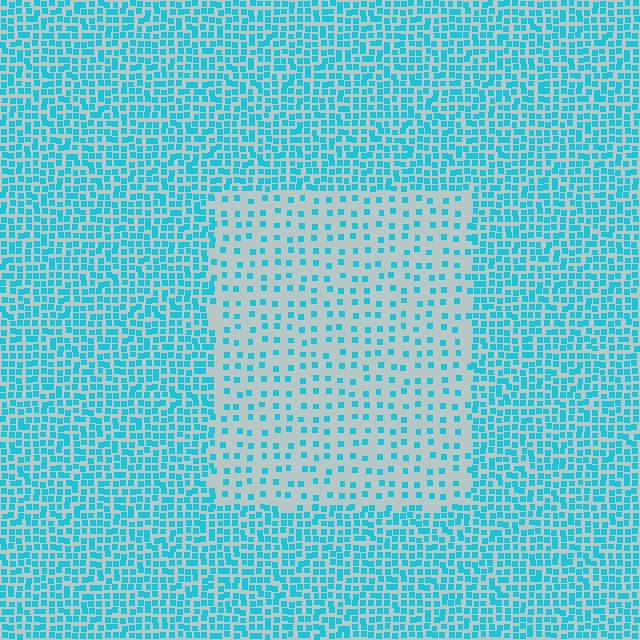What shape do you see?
I see a rectangle.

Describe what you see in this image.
The image contains small cyan elements arranged at two different densities. A rectangle-shaped region is visible where the elements are less densely packed than the surrounding area.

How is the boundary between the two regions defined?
The boundary is defined by a change in element density (approximately 2.6x ratio). All elements are the same color, size, and shape.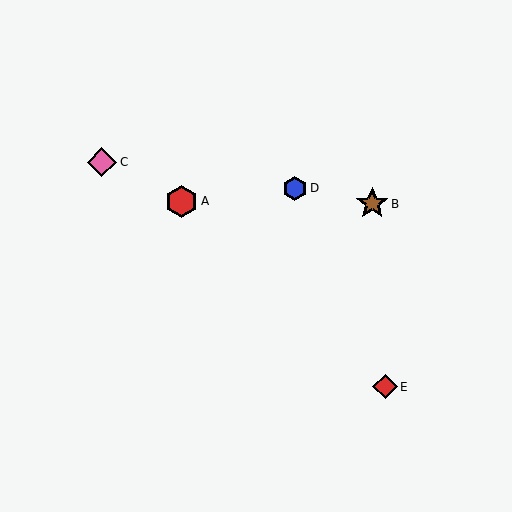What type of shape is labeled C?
Shape C is a pink diamond.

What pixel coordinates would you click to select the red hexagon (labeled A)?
Click at (182, 201) to select the red hexagon A.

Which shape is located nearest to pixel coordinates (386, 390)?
The red diamond (labeled E) at (385, 387) is nearest to that location.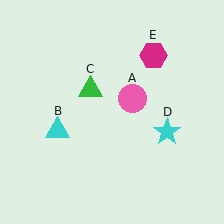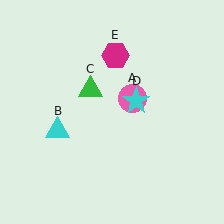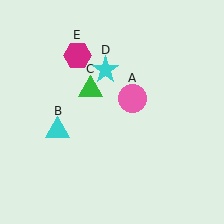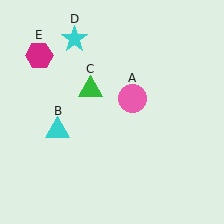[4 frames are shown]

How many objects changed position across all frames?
2 objects changed position: cyan star (object D), magenta hexagon (object E).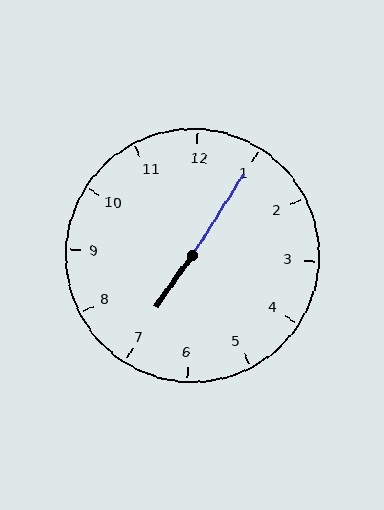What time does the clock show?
7:05.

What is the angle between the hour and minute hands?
Approximately 178 degrees.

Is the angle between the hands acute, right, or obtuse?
It is obtuse.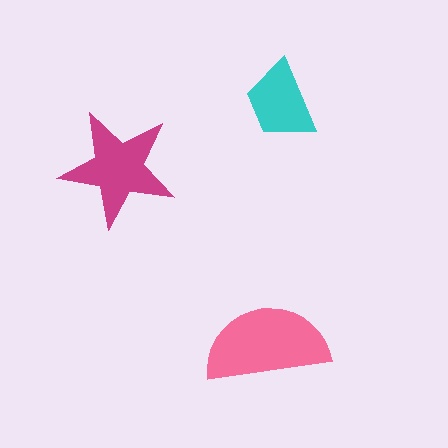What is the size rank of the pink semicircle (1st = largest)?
1st.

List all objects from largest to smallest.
The pink semicircle, the magenta star, the cyan trapezoid.